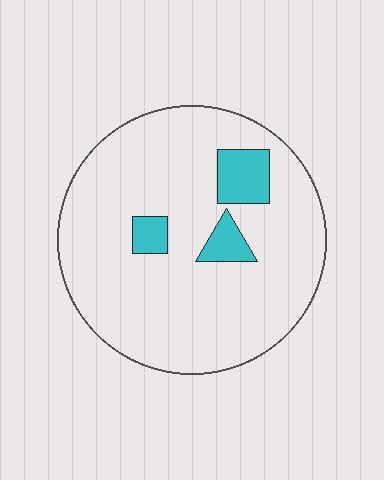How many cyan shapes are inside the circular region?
3.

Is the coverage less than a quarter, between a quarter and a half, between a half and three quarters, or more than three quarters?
Less than a quarter.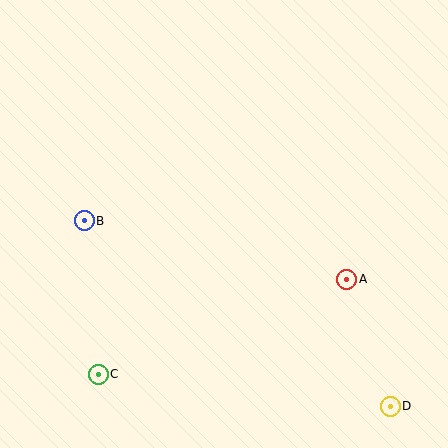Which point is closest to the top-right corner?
Point A is closest to the top-right corner.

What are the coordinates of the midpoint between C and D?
The midpoint between C and D is at (244, 390).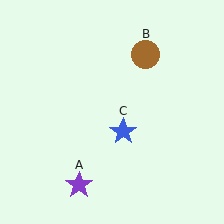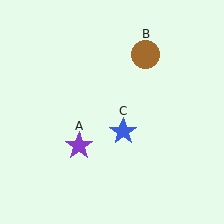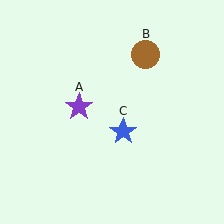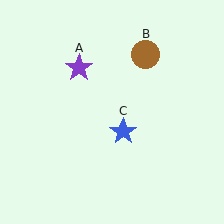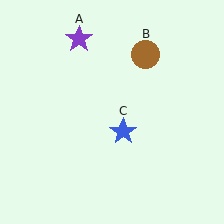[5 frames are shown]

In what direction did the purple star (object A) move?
The purple star (object A) moved up.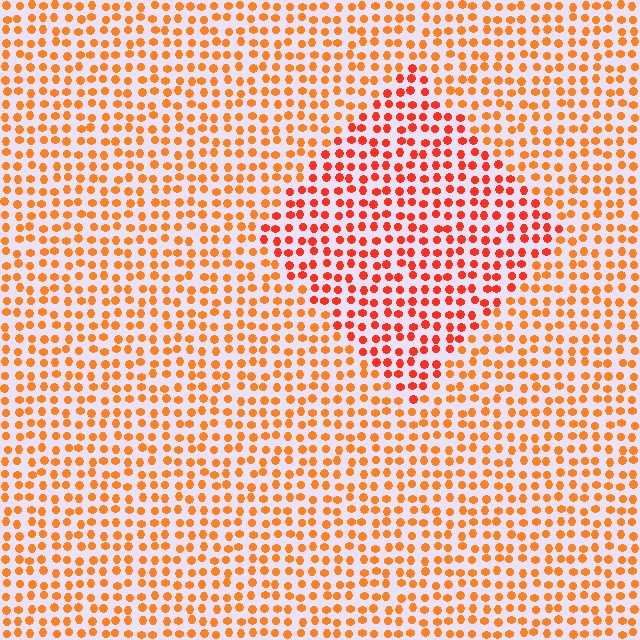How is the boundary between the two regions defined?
The boundary is defined purely by a slight shift in hue (about 22 degrees). Spacing, size, and orientation are identical on both sides.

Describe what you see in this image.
The image is filled with small orange elements in a uniform arrangement. A diamond-shaped region is visible where the elements are tinted to a slightly different hue, forming a subtle color boundary.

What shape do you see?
I see a diamond.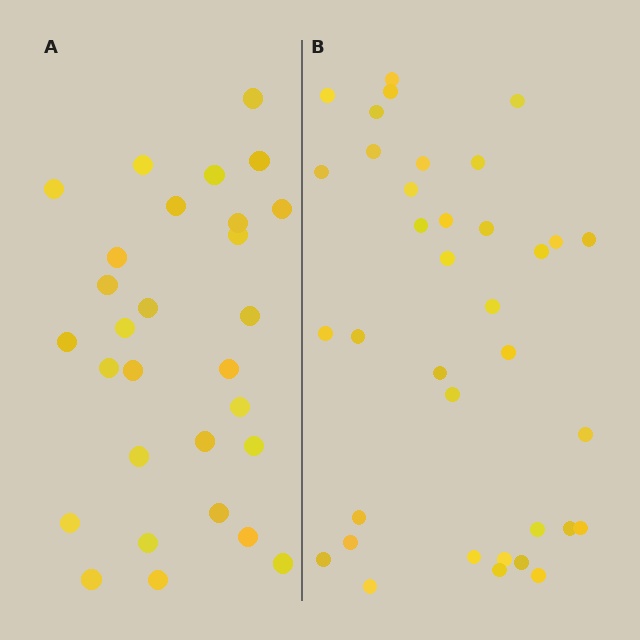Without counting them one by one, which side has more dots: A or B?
Region B (the right region) has more dots.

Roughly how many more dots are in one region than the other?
Region B has roughly 8 or so more dots than region A.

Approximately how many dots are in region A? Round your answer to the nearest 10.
About 30 dots. (The exact count is 29, which rounds to 30.)